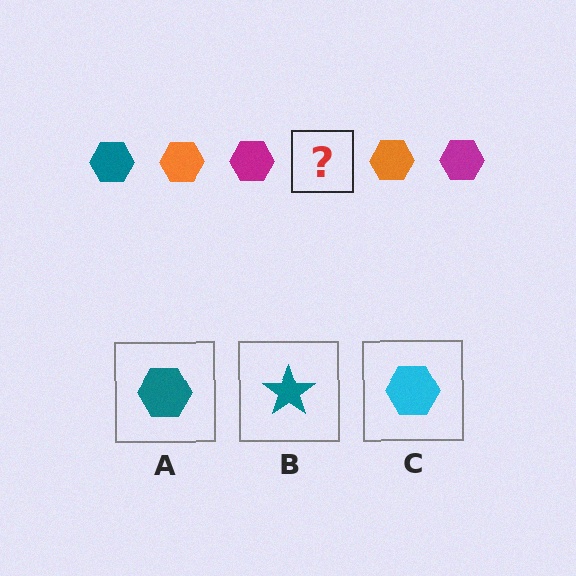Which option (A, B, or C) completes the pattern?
A.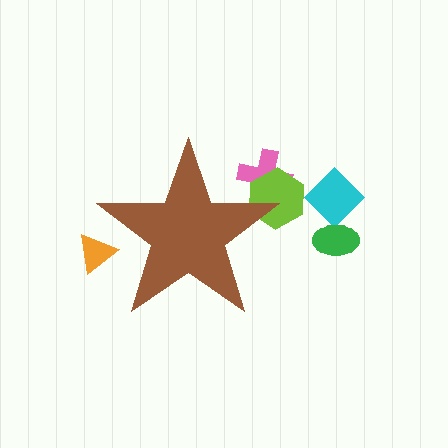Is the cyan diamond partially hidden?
No, the cyan diamond is fully visible.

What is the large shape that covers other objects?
A brown star.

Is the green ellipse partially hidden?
No, the green ellipse is fully visible.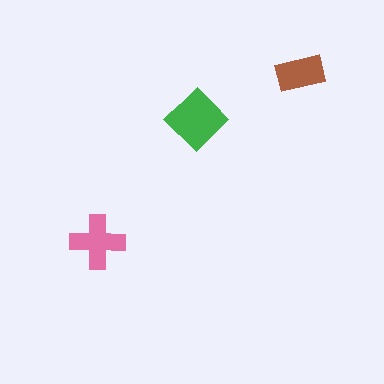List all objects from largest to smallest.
The green diamond, the pink cross, the brown rectangle.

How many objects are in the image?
There are 3 objects in the image.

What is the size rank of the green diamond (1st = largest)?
1st.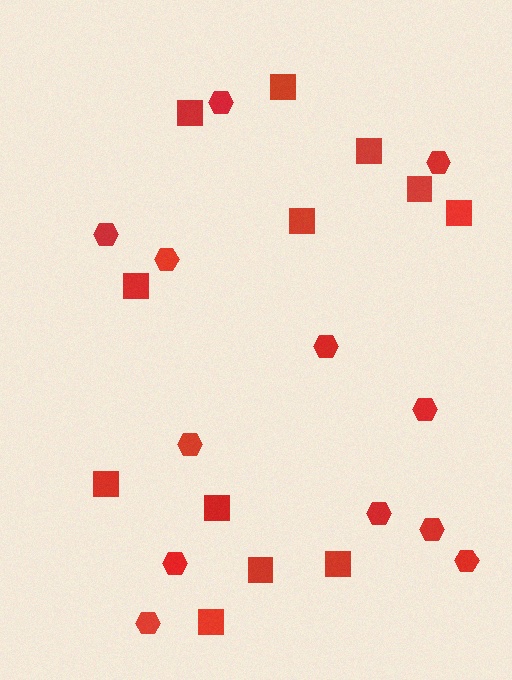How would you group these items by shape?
There are 2 groups: one group of hexagons (12) and one group of squares (12).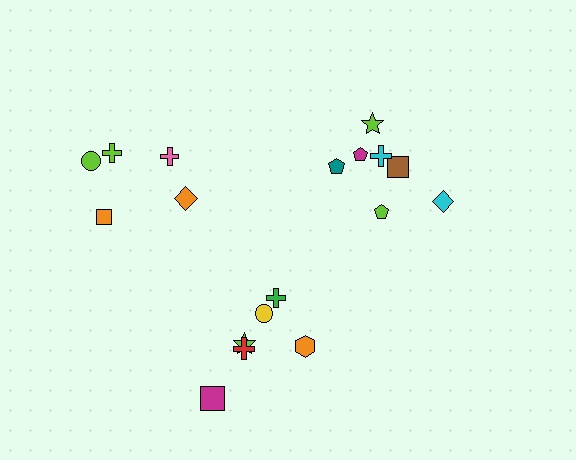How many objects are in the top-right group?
There are 7 objects.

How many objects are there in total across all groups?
There are 18 objects.